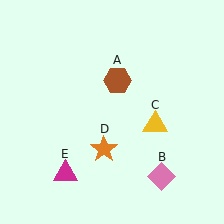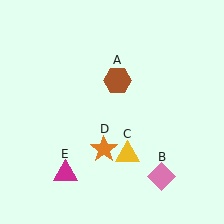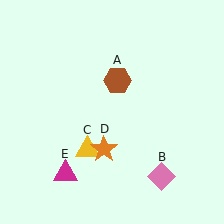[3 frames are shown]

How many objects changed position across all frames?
1 object changed position: yellow triangle (object C).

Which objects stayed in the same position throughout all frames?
Brown hexagon (object A) and pink diamond (object B) and orange star (object D) and magenta triangle (object E) remained stationary.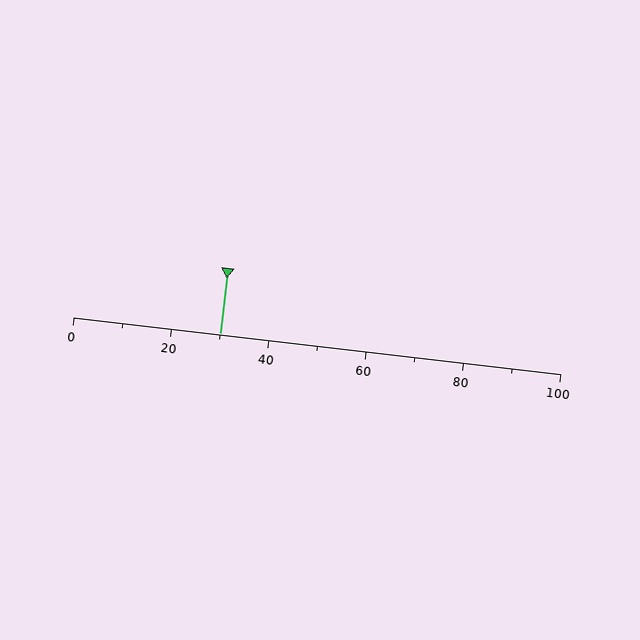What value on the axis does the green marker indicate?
The marker indicates approximately 30.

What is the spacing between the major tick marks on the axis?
The major ticks are spaced 20 apart.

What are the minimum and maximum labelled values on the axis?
The axis runs from 0 to 100.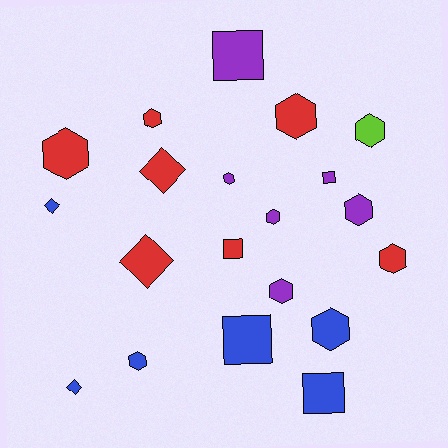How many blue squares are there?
There are 2 blue squares.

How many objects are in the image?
There are 20 objects.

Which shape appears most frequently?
Hexagon, with 11 objects.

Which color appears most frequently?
Red, with 7 objects.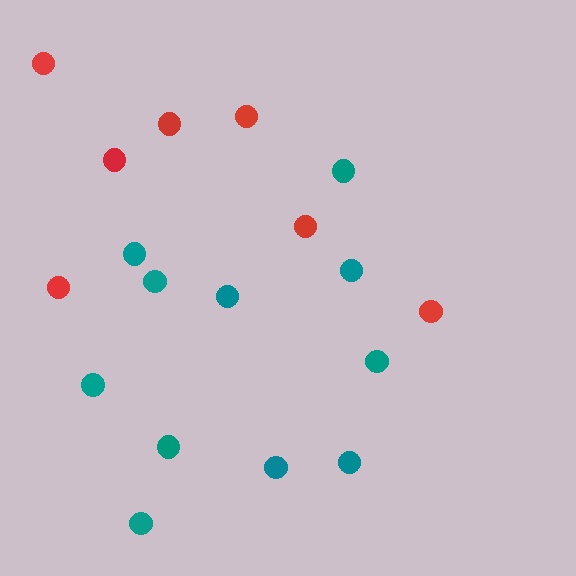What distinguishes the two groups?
There are 2 groups: one group of red circles (7) and one group of teal circles (11).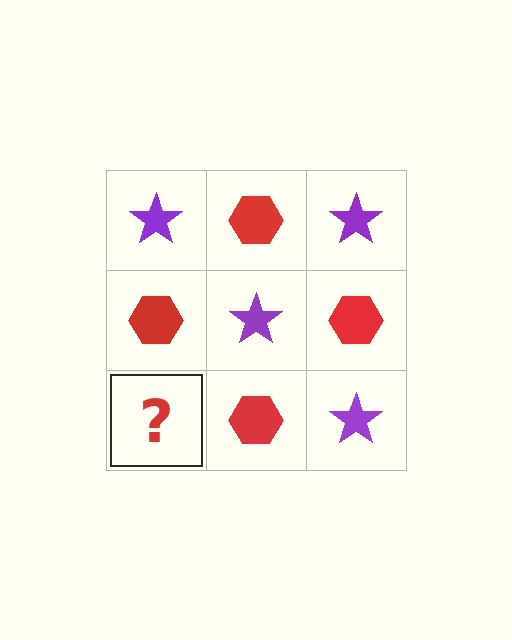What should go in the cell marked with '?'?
The missing cell should contain a purple star.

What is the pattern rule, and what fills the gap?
The rule is that it alternates purple star and red hexagon in a checkerboard pattern. The gap should be filled with a purple star.